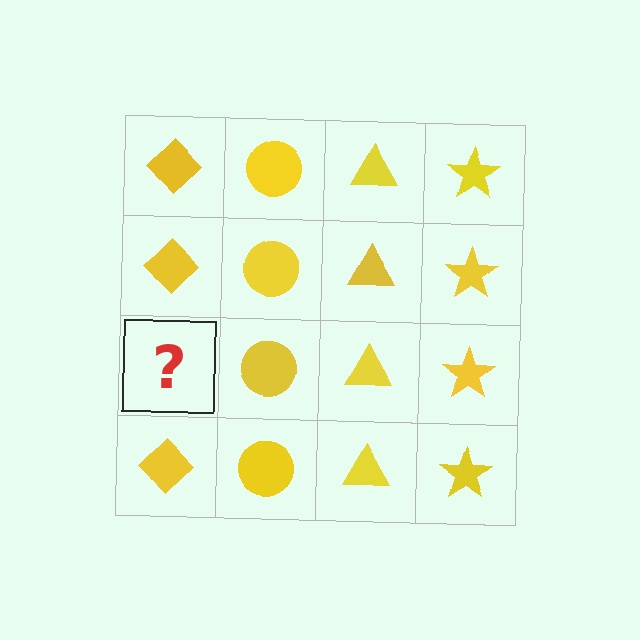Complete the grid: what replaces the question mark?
The question mark should be replaced with a yellow diamond.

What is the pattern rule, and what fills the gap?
The rule is that each column has a consistent shape. The gap should be filled with a yellow diamond.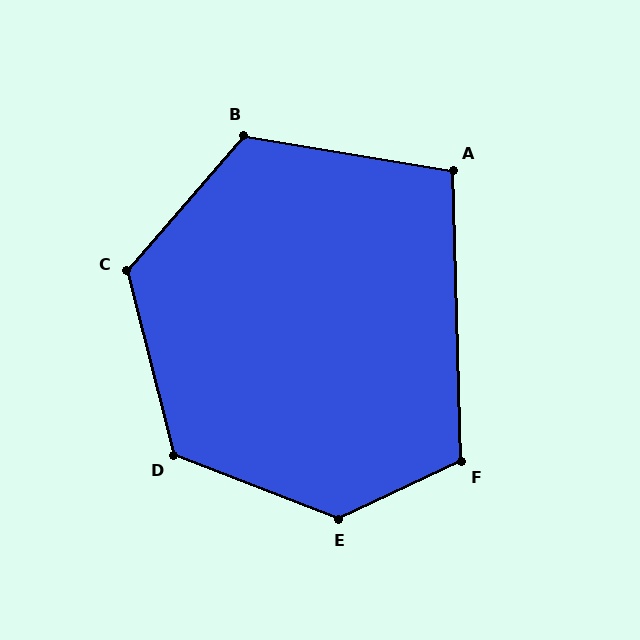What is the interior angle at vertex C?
Approximately 125 degrees (obtuse).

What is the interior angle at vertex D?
Approximately 125 degrees (obtuse).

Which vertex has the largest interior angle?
E, at approximately 134 degrees.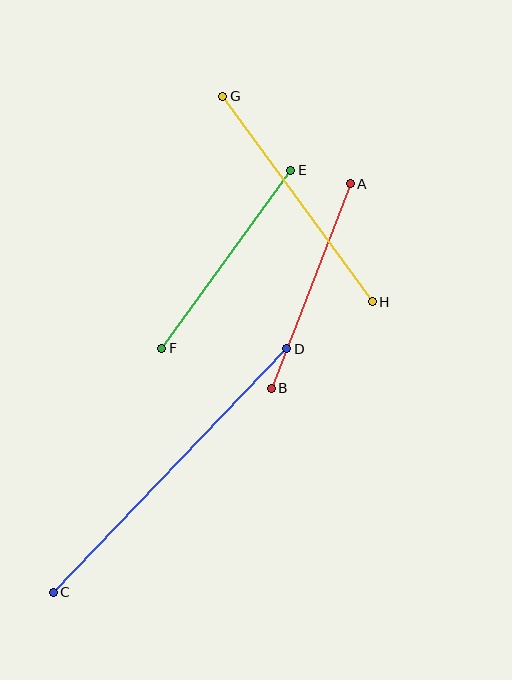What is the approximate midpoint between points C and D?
The midpoint is at approximately (170, 471) pixels.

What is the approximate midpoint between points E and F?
The midpoint is at approximately (226, 259) pixels.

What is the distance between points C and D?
The distance is approximately 338 pixels.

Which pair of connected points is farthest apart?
Points C and D are farthest apart.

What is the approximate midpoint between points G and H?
The midpoint is at approximately (298, 199) pixels.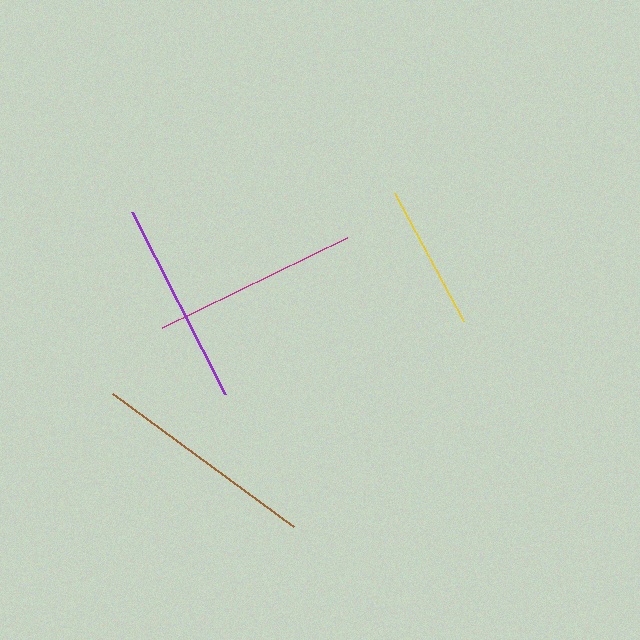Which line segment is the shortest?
The yellow line is the shortest at approximately 145 pixels.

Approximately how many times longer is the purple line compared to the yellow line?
The purple line is approximately 1.4 times the length of the yellow line.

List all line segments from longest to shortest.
From longest to shortest: brown, magenta, purple, yellow.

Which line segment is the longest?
The brown line is the longest at approximately 224 pixels.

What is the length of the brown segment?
The brown segment is approximately 224 pixels long.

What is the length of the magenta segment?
The magenta segment is approximately 205 pixels long.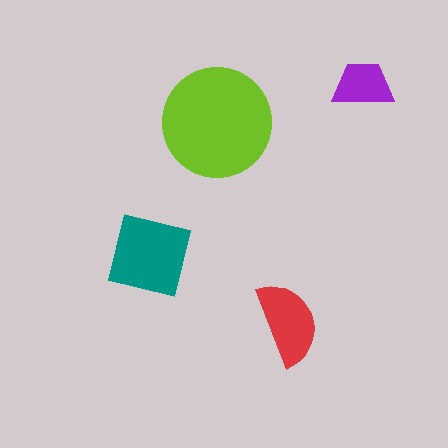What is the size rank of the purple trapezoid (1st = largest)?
4th.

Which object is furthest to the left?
The teal square is leftmost.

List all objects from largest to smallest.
The lime circle, the teal square, the red semicircle, the purple trapezoid.